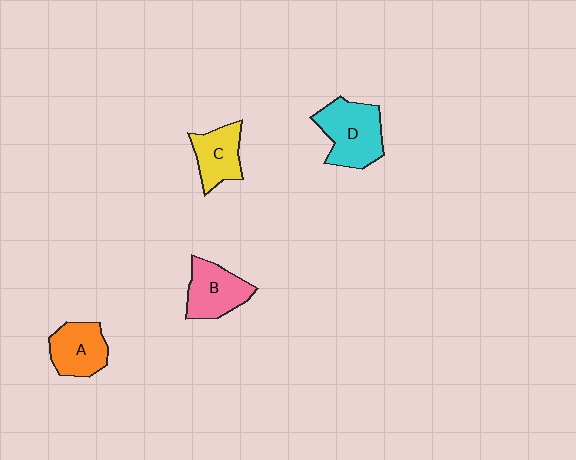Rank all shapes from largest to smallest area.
From largest to smallest: D (cyan), B (pink), A (orange), C (yellow).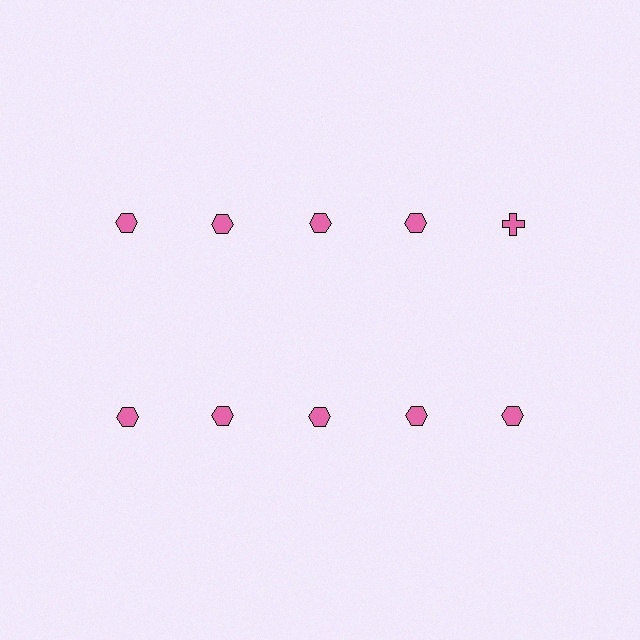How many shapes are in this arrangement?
There are 10 shapes arranged in a grid pattern.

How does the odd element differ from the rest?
It has a different shape: cross instead of hexagon.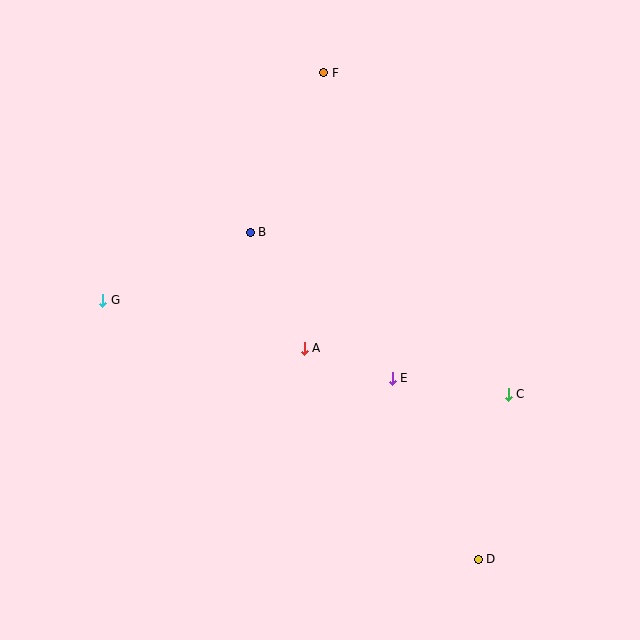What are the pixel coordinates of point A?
Point A is at (304, 348).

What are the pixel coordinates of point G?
Point G is at (103, 300).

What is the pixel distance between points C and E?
The distance between C and E is 117 pixels.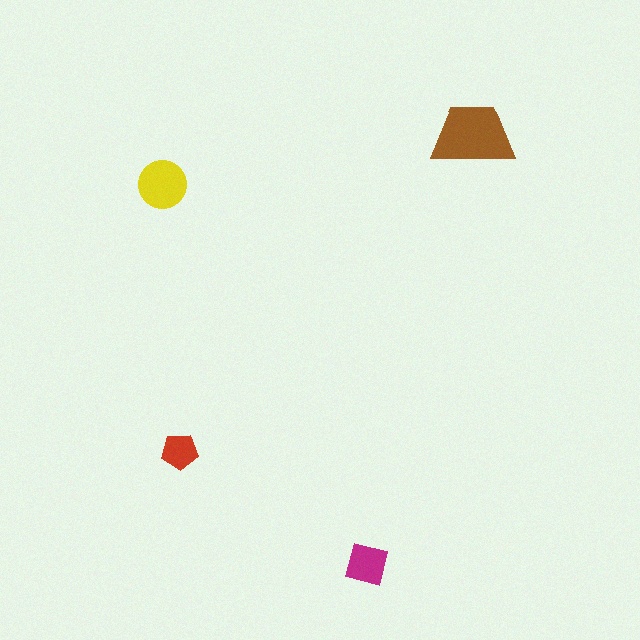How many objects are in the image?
There are 4 objects in the image.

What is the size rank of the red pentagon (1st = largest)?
4th.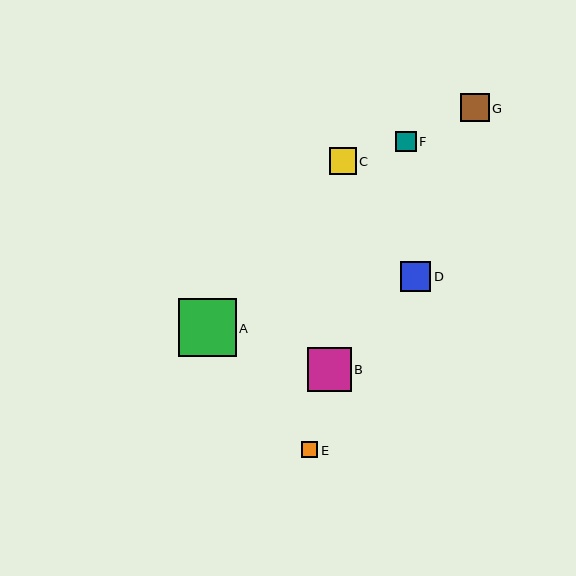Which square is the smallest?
Square E is the smallest with a size of approximately 16 pixels.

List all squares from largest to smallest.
From largest to smallest: A, B, D, G, C, F, E.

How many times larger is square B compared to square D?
Square B is approximately 1.5 times the size of square D.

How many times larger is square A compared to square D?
Square A is approximately 1.9 times the size of square D.